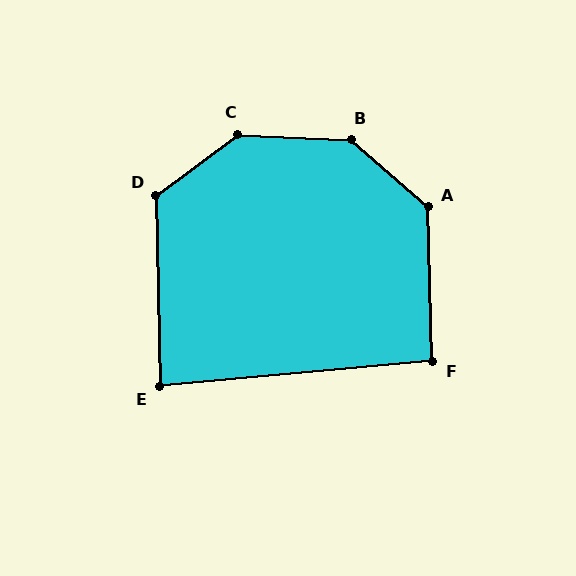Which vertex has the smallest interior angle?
E, at approximately 86 degrees.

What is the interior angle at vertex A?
Approximately 133 degrees (obtuse).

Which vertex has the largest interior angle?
B, at approximately 141 degrees.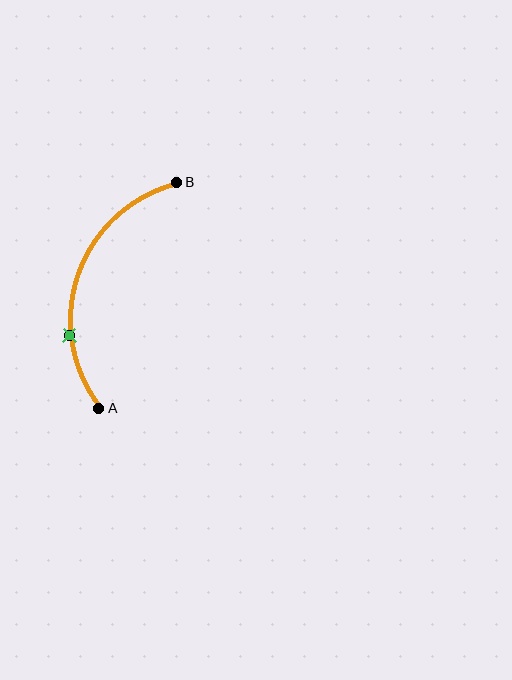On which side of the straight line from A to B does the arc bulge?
The arc bulges to the left of the straight line connecting A and B.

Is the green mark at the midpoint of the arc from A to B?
No. The green mark lies on the arc but is closer to endpoint A. The arc midpoint would be at the point on the curve equidistant along the arc from both A and B.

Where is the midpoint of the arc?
The arc midpoint is the point on the curve farthest from the straight line joining A and B. It sits to the left of that line.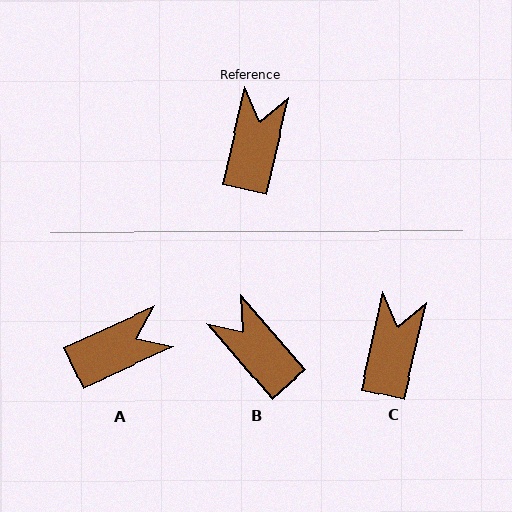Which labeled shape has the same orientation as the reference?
C.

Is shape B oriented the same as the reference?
No, it is off by about 54 degrees.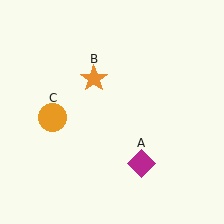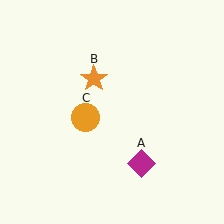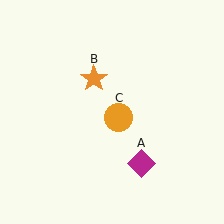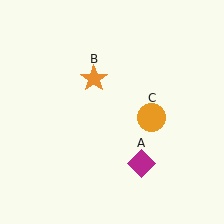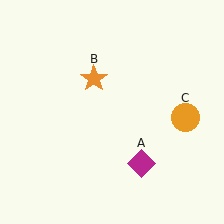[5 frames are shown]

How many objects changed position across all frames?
1 object changed position: orange circle (object C).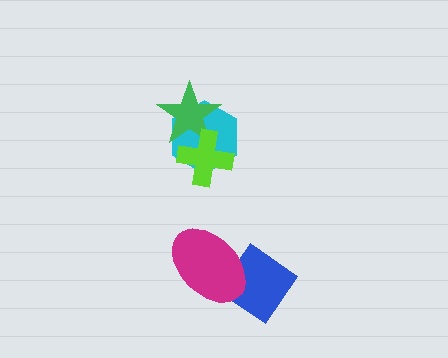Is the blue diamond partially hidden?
Yes, it is partially covered by another shape.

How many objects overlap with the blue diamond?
1 object overlaps with the blue diamond.